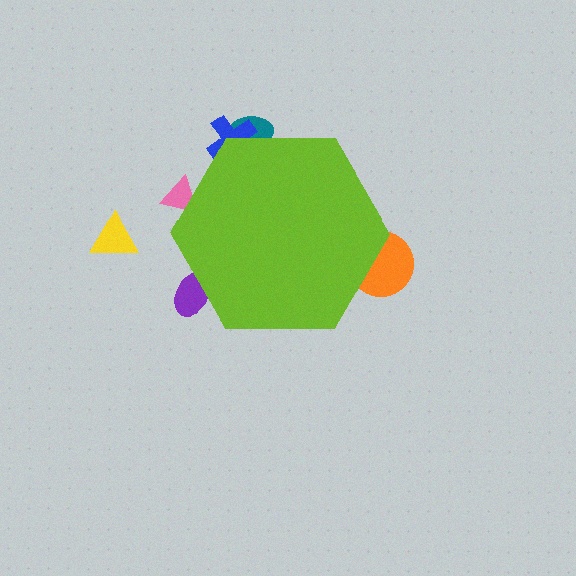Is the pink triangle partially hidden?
Yes, the pink triangle is partially hidden behind the lime hexagon.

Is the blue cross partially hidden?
Yes, the blue cross is partially hidden behind the lime hexagon.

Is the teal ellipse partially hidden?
Yes, the teal ellipse is partially hidden behind the lime hexagon.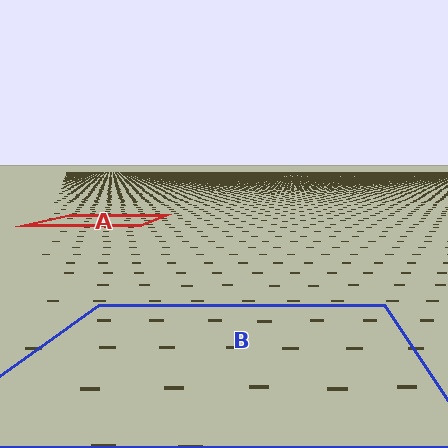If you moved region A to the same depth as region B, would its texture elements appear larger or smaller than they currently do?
They would appear larger. At a closer depth, the same texture elements are projected at a bigger on-screen size.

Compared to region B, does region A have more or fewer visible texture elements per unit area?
Region A has more texture elements per unit area — they are packed more densely because it is farther away.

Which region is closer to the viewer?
Region B is closer. The texture elements there are larger and more spread out.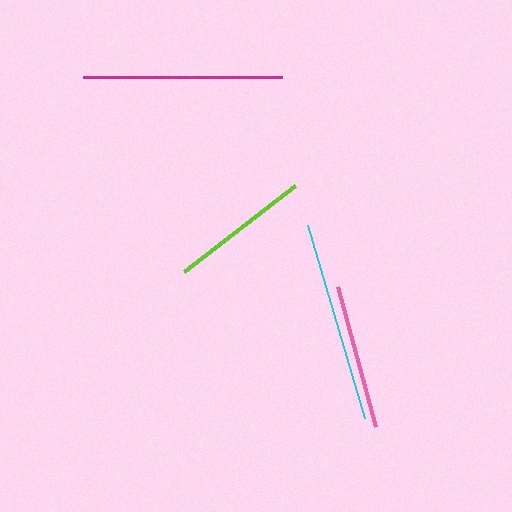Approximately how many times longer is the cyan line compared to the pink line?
The cyan line is approximately 1.4 times the length of the pink line.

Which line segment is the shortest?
The lime line is the shortest at approximately 140 pixels.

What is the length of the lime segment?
The lime segment is approximately 140 pixels long.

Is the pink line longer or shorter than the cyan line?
The cyan line is longer than the pink line.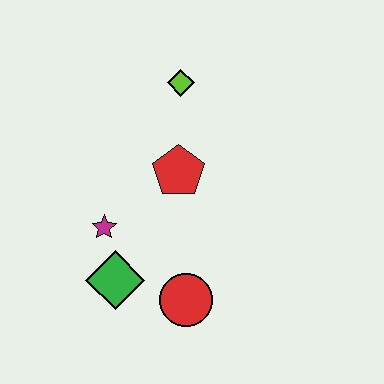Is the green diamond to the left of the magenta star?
No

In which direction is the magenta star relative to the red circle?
The magenta star is to the left of the red circle.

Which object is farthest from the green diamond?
The lime diamond is farthest from the green diamond.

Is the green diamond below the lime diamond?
Yes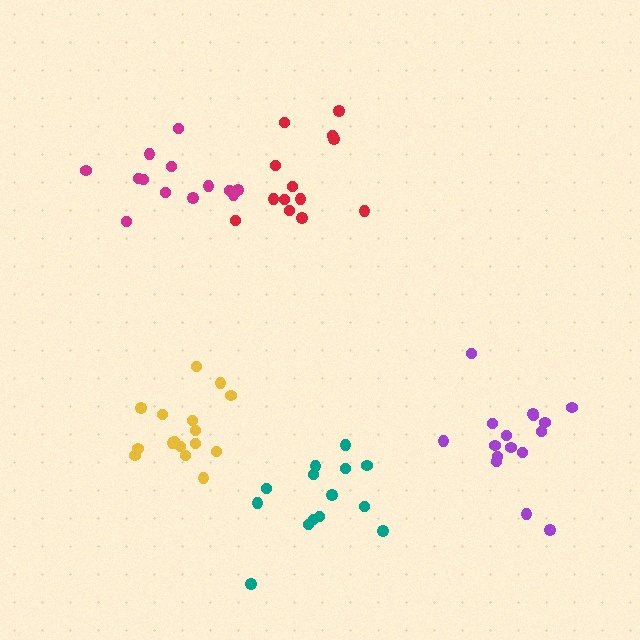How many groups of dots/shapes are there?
There are 5 groups.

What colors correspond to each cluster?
The clusters are colored: red, purple, yellow, teal, magenta.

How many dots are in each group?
Group 1: 13 dots, Group 2: 16 dots, Group 3: 16 dots, Group 4: 14 dots, Group 5: 13 dots (72 total).